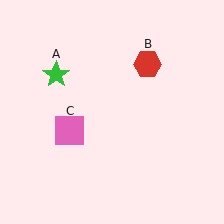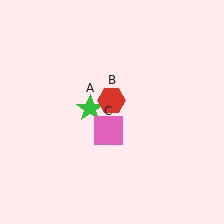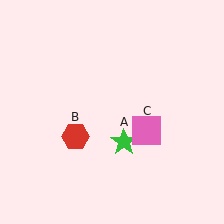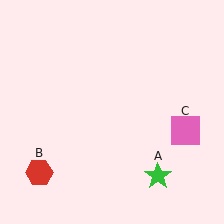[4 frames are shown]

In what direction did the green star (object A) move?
The green star (object A) moved down and to the right.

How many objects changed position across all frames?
3 objects changed position: green star (object A), red hexagon (object B), pink square (object C).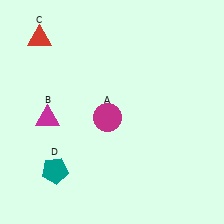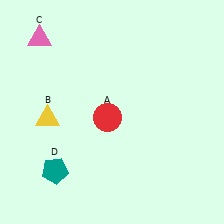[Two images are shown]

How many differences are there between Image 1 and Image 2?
There are 3 differences between the two images.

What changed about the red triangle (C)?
In Image 1, C is red. In Image 2, it changed to pink.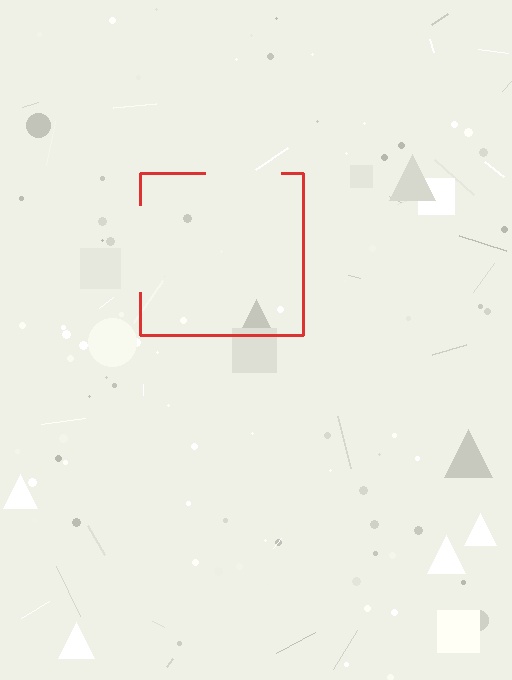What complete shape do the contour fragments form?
The contour fragments form a square.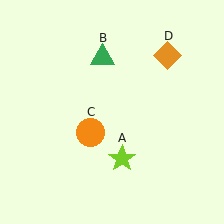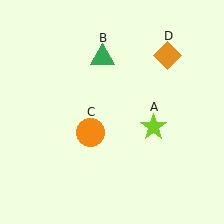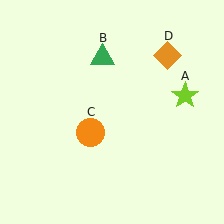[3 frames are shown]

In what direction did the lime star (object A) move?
The lime star (object A) moved up and to the right.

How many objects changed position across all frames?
1 object changed position: lime star (object A).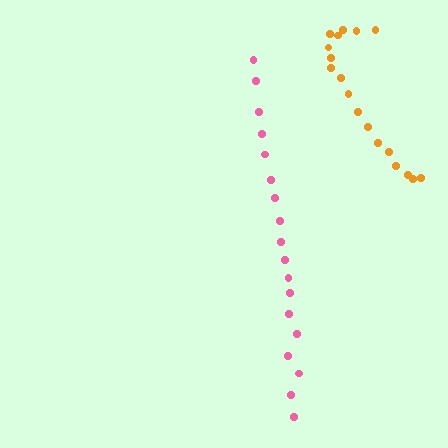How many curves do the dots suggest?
There are 2 distinct paths.